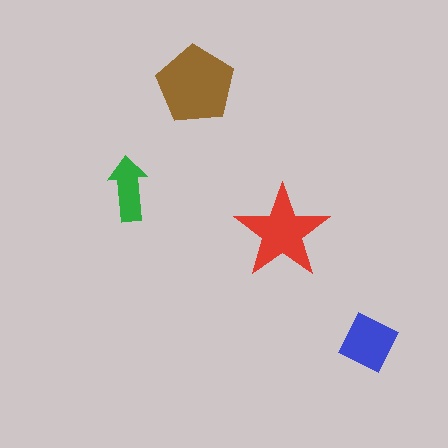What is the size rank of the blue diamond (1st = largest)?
3rd.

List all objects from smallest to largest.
The green arrow, the blue diamond, the red star, the brown pentagon.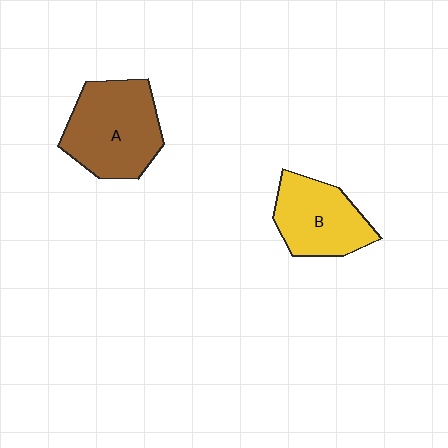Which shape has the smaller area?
Shape B (yellow).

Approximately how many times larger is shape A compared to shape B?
Approximately 1.3 times.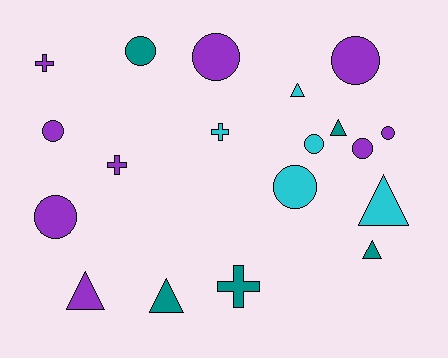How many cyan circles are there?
There are 2 cyan circles.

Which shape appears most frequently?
Circle, with 9 objects.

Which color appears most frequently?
Purple, with 9 objects.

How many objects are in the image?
There are 19 objects.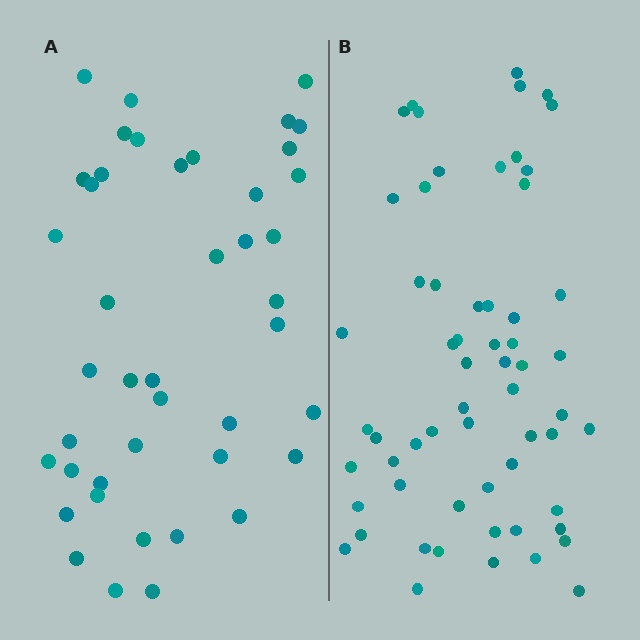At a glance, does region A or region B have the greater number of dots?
Region B (the right region) has more dots.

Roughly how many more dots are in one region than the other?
Region B has approximately 15 more dots than region A.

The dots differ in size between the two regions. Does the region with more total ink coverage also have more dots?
No. Region A has more total ink coverage because its dots are larger, but region B actually contains more individual dots. Total area can be misleading — the number of items is what matters here.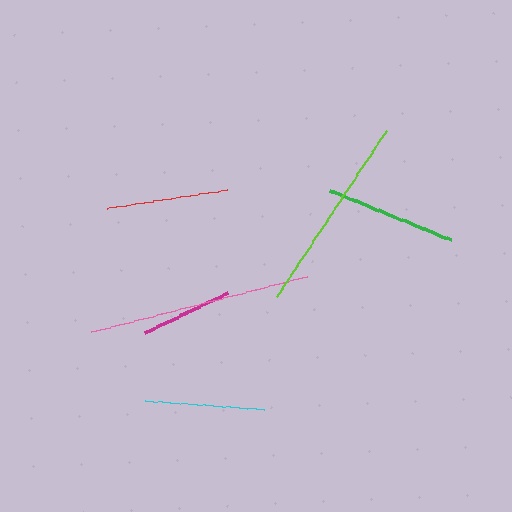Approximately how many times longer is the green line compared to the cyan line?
The green line is approximately 1.1 times the length of the cyan line.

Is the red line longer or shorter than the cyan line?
The red line is longer than the cyan line.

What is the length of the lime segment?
The lime segment is approximately 199 pixels long.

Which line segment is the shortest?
The magenta line is the shortest at approximately 91 pixels.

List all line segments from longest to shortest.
From longest to shortest: pink, lime, green, red, cyan, magenta.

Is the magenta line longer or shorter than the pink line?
The pink line is longer than the magenta line.